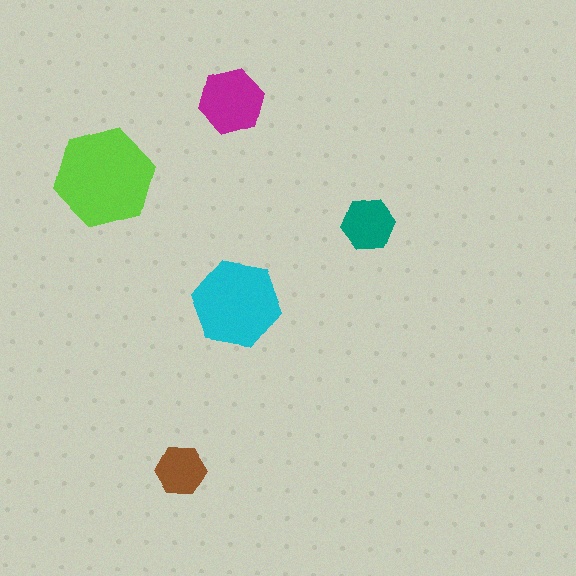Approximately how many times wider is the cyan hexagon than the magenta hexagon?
About 1.5 times wider.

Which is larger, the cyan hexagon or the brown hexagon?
The cyan one.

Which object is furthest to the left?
The lime hexagon is leftmost.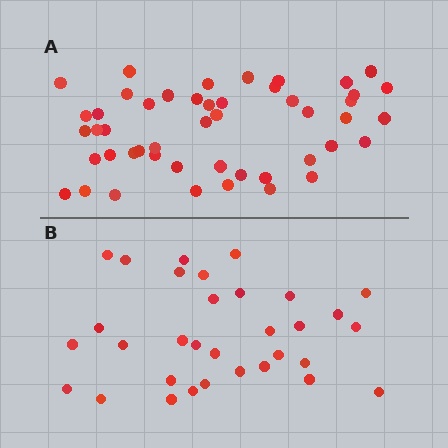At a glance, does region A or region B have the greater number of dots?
Region A (the top region) has more dots.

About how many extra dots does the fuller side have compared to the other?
Region A has approximately 15 more dots than region B.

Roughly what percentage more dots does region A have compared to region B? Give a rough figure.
About 50% more.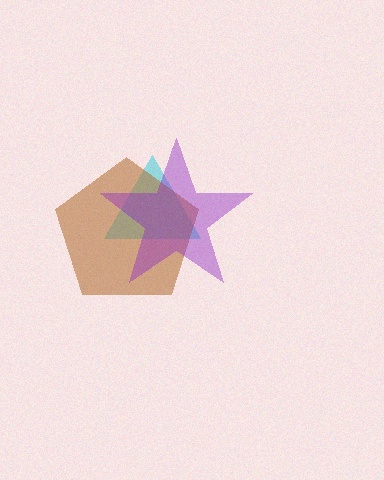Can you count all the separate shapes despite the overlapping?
Yes, there are 3 separate shapes.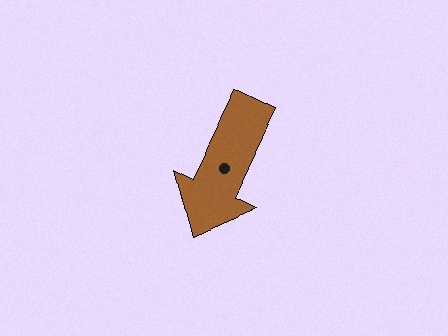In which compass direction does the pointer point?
Southwest.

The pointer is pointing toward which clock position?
Roughly 7 o'clock.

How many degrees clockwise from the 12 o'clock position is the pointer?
Approximately 206 degrees.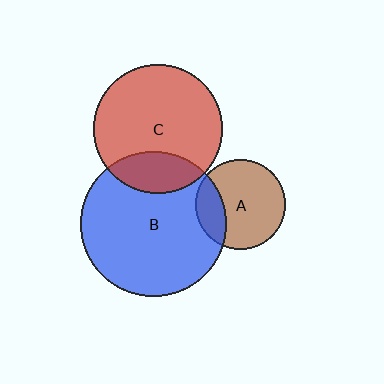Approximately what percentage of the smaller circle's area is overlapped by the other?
Approximately 20%.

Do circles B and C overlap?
Yes.